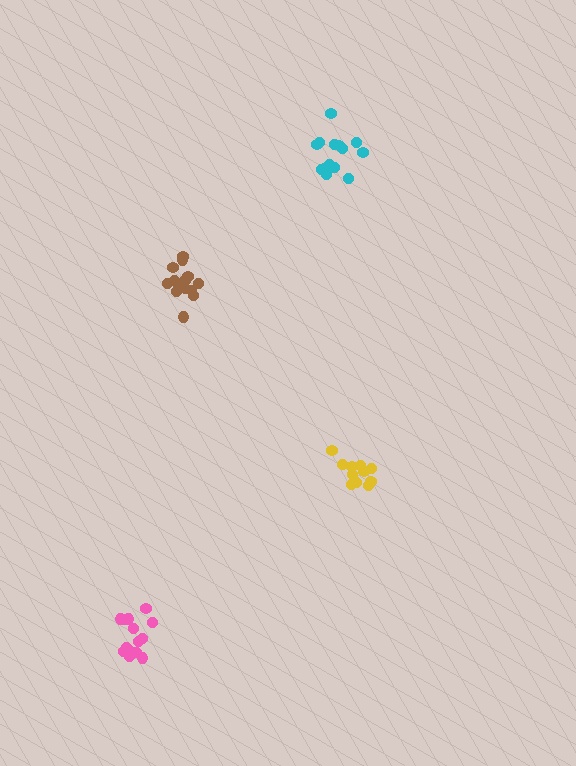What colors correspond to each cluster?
The clusters are colored: cyan, pink, yellow, brown.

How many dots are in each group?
Group 1: 14 dots, Group 2: 14 dots, Group 3: 11 dots, Group 4: 14 dots (53 total).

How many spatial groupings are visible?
There are 4 spatial groupings.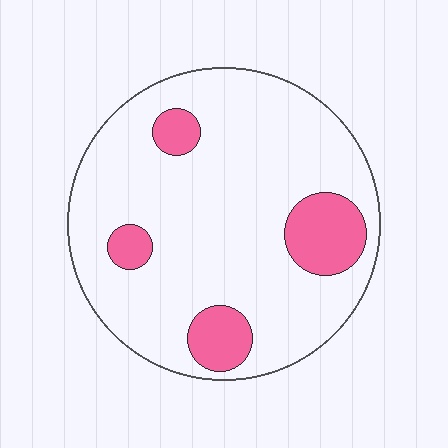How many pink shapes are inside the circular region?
4.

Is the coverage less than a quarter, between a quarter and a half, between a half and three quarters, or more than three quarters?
Less than a quarter.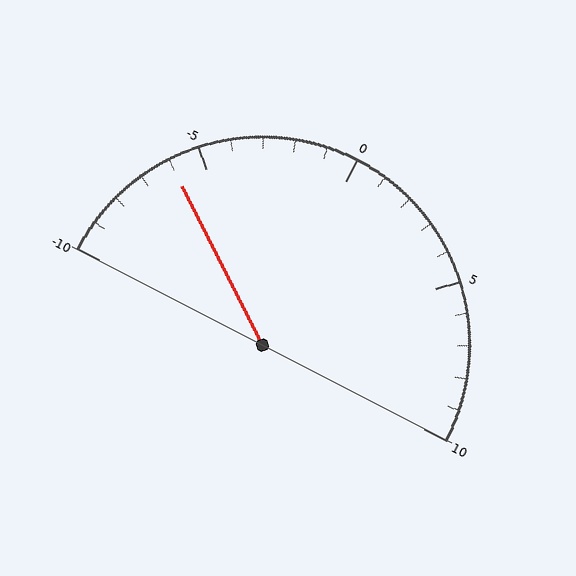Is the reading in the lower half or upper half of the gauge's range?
The reading is in the lower half of the range (-10 to 10).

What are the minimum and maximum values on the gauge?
The gauge ranges from -10 to 10.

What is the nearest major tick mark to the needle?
The nearest major tick mark is -5.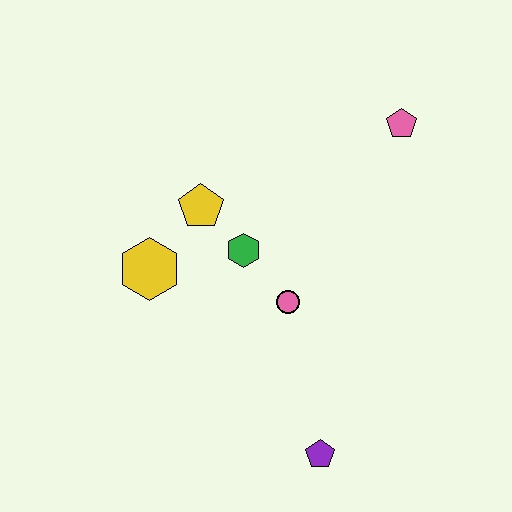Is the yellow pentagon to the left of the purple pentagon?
Yes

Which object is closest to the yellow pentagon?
The green hexagon is closest to the yellow pentagon.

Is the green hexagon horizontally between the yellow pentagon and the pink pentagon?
Yes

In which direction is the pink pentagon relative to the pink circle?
The pink pentagon is above the pink circle.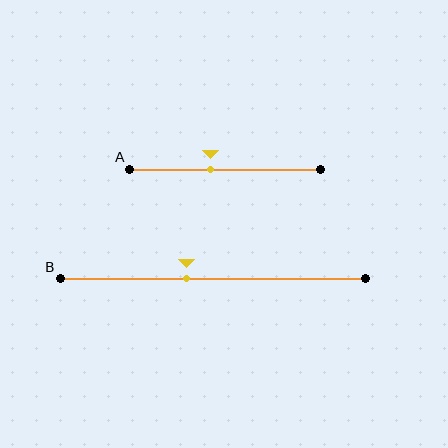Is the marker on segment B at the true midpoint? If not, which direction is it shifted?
No, the marker on segment B is shifted to the left by about 9% of the segment length.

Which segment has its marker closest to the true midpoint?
Segment A has its marker closest to the true midpoint.